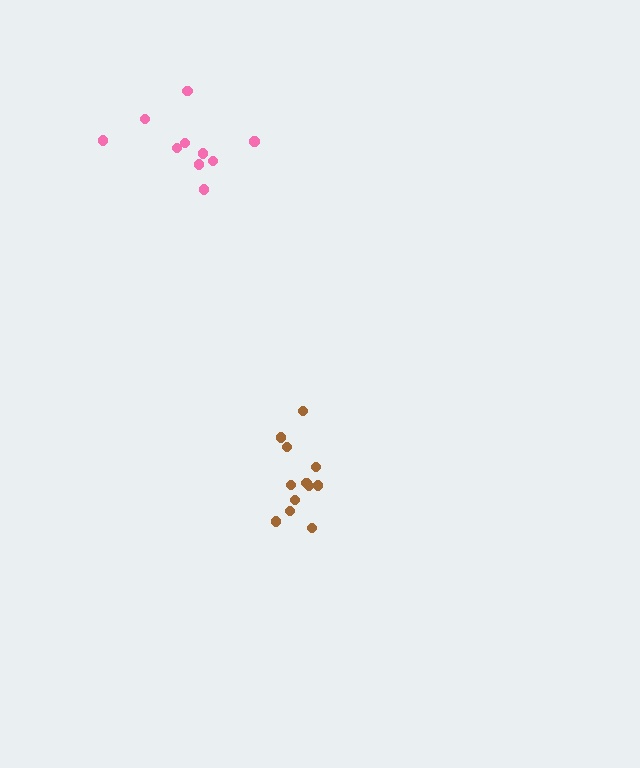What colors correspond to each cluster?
The clusters are colored: pink, brown.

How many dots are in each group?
Group 1: 10 dots, Group 2: 12 dots (22 total).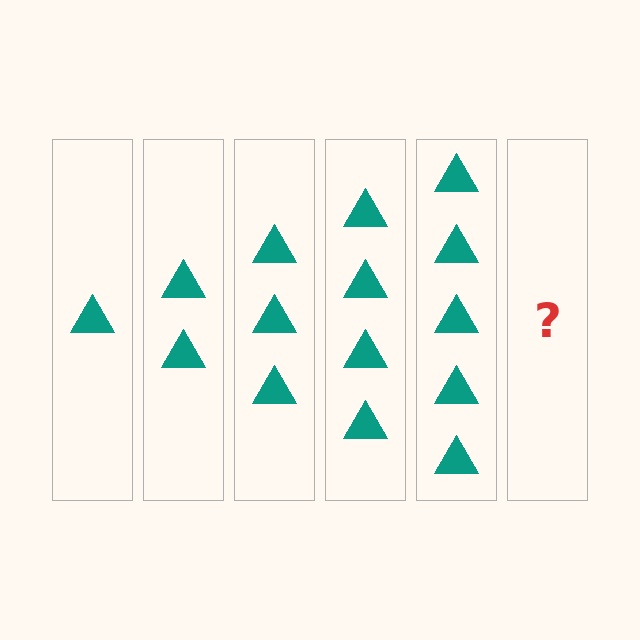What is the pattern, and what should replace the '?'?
The pattern is that each step adds one more triangle. The '?' should be 6 triangles.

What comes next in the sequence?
The next element should be 6 triangles.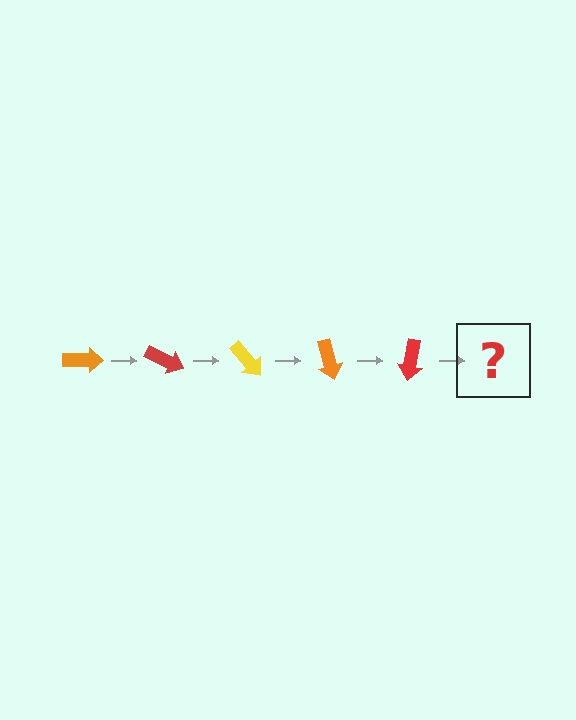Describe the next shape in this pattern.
It should be a yellow arrow, rotated 125 degrees from the start.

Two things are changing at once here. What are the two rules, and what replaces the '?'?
The two rules are that it rotates 25 degrees each step and the color cycles through orange, red, and yellow. The '?' should be a yellow arrow, rotated 125 degrees from the start.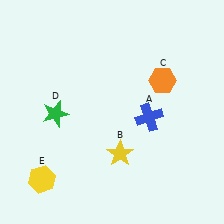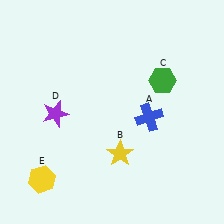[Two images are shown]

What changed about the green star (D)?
In Image 1, D is green. In Image 2, it changed to purple.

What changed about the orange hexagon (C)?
In Image 1, C is orange. In Image 2, it changed to green.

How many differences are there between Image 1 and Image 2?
There are 2 differences between the two images.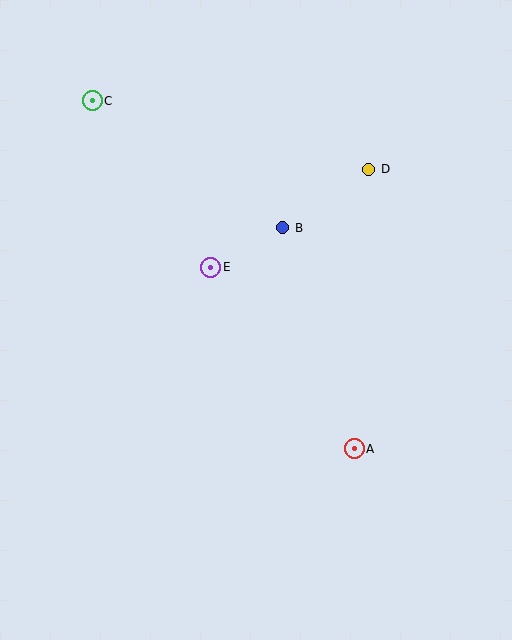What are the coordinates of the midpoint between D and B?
The midpoint between D and B is at (326, 198).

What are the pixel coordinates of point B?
Point B is at (283, 228).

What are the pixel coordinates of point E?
Point E is at (211, 267).